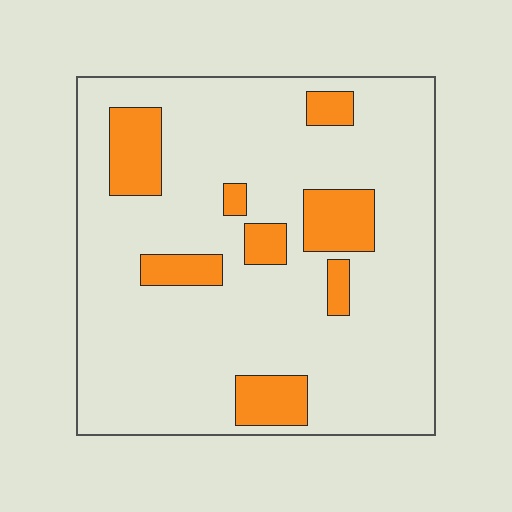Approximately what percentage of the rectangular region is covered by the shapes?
Approximately 15%.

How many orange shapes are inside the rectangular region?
8.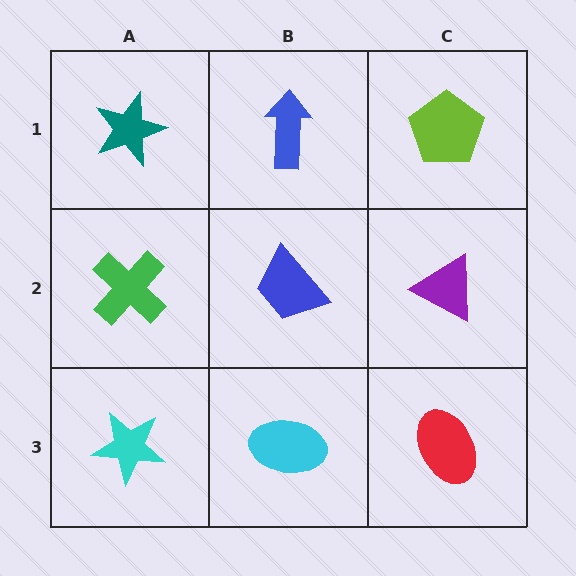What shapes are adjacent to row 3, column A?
A green cross (row 2, column A), a cyan ellipse (row 3, column B).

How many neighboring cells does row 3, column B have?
3.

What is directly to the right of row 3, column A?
A cyan ellipse.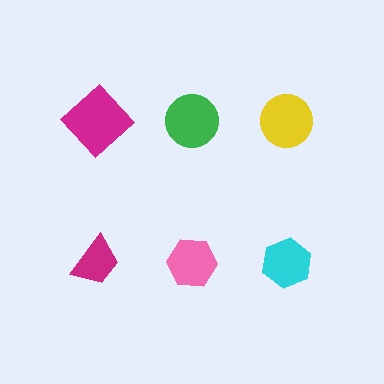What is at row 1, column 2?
A green circle.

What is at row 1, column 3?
A yellow circle.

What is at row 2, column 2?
A pink hexagon.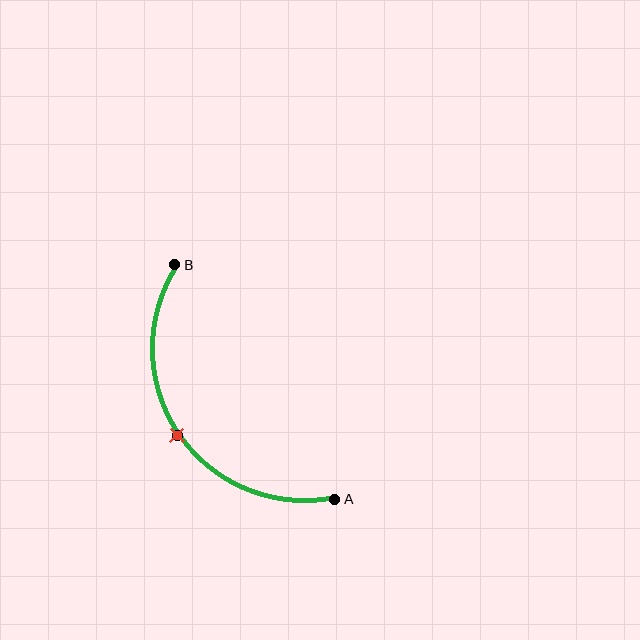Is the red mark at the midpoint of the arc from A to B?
Yes. The red mark lies on the arc at equal arc-length from both A and B — it is the arc midpoint.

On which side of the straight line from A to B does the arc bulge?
The arc bulges below and to the left of the straight line connecting A and B.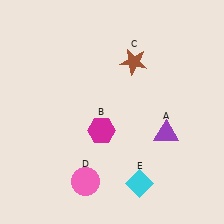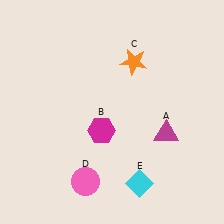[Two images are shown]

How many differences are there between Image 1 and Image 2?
There are 2 differences between the two images.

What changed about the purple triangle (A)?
In Image 1, A is purple. In Image 2, it changed to magenta.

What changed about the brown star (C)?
In Image 1, C is brown. In Image 2, it changed to orange.